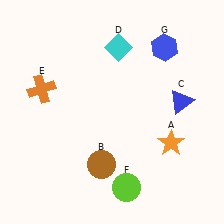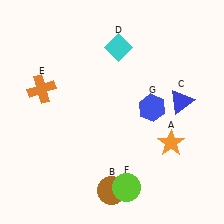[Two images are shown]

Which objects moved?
The objects that moved are: the brown circle (B), the blue hexagon (G).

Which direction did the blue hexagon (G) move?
The blue hexagon (G) moved down.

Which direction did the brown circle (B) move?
The brown circle (B) moved down.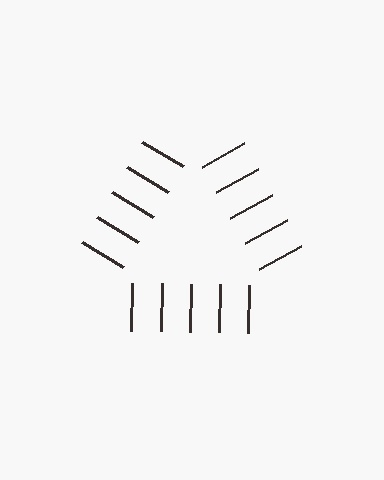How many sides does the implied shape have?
3 sides — the line-ends trace a triangle.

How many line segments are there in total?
15 — 5 along each of the 3 edges.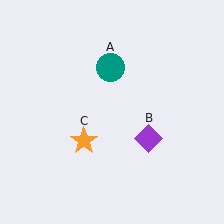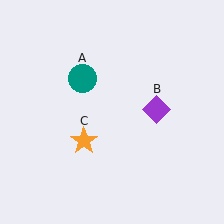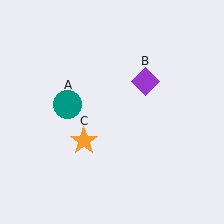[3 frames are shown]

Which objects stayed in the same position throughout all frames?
Orange star (object C) remained stationary.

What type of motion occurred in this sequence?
The teal circle (object A), purple diamond (object B) rotated counterclockwise around the center of the scene.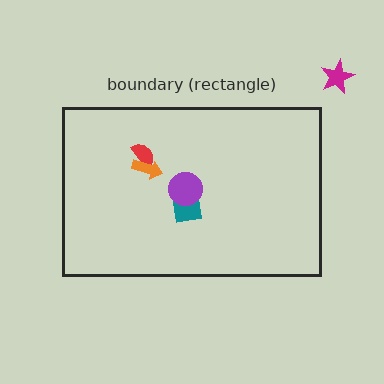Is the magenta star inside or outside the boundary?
Outside.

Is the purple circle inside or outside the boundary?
Inside.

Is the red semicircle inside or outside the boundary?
Inside.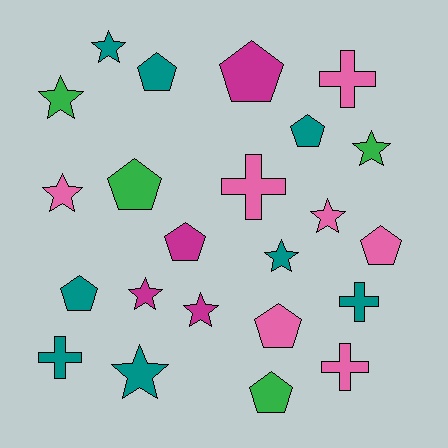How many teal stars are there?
There are 3 teal stars.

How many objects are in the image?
There are 23 objects.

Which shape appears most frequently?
Star, with 9 objects.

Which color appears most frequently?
Teal, with 8 objects.